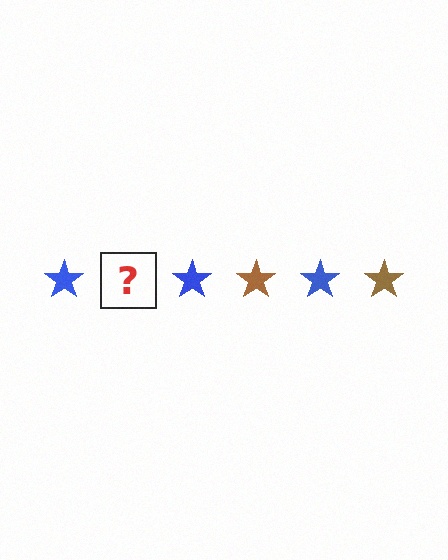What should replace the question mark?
The question mark should be replaced with a brown star.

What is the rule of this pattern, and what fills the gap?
The rule is that the pattern cycles through blue, brown stars. The gap should be filled with a brown star.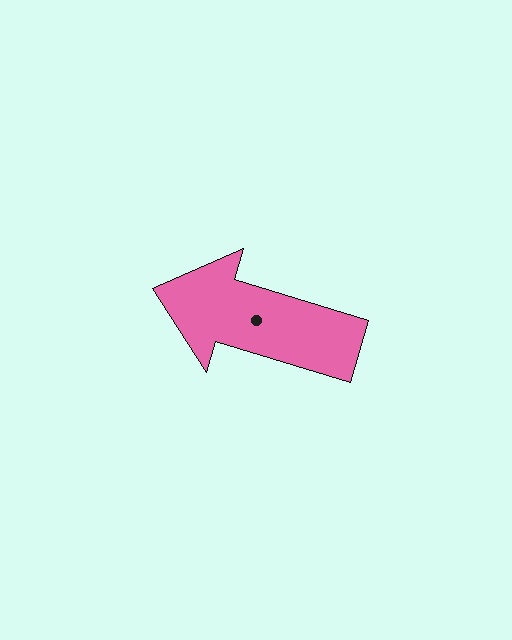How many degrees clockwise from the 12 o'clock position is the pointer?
Approximately 287 degrees.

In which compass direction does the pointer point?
West.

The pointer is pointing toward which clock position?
Roughly 10 o'clock.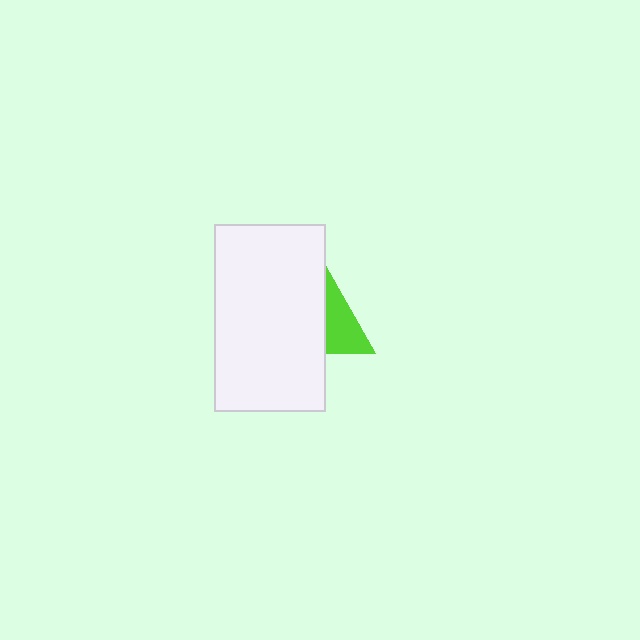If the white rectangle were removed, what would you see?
You would see the complete lime triangle.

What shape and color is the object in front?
The object in front is a white rectangle.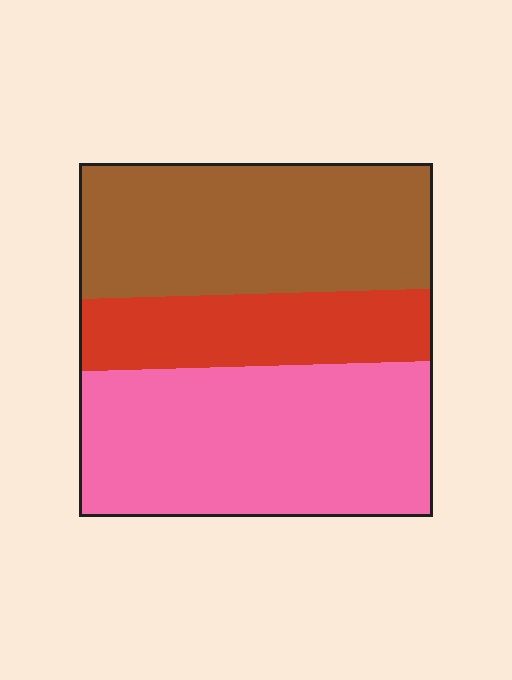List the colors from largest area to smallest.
From largest to smallest: pink, brown, red.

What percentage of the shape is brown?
Brown covers roughly 35% of the shape.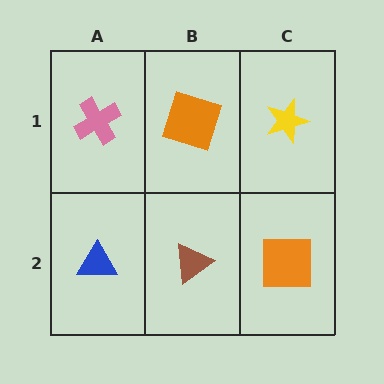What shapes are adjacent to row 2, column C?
A yellow star (row 1, column C), a brown triangle (row 2, column B).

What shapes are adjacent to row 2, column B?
An orange square (row 1, column B), a blue triangle (row 2, column A), an orange square (row 2, column C).